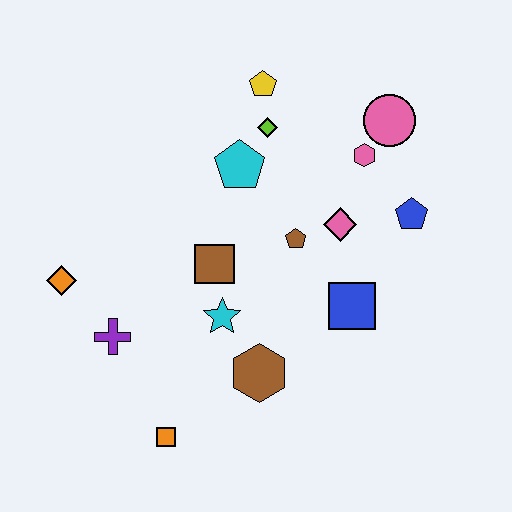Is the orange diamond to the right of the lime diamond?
No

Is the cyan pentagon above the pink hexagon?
No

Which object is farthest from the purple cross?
The pink circle is farthest from the purple cross.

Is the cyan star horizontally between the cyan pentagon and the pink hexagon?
No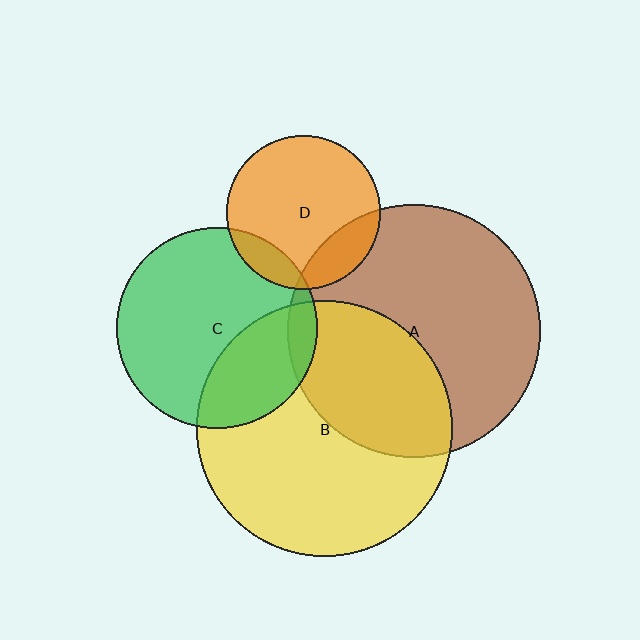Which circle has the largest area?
Circle B (yellow).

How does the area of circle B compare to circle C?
Approximately 1.6 times.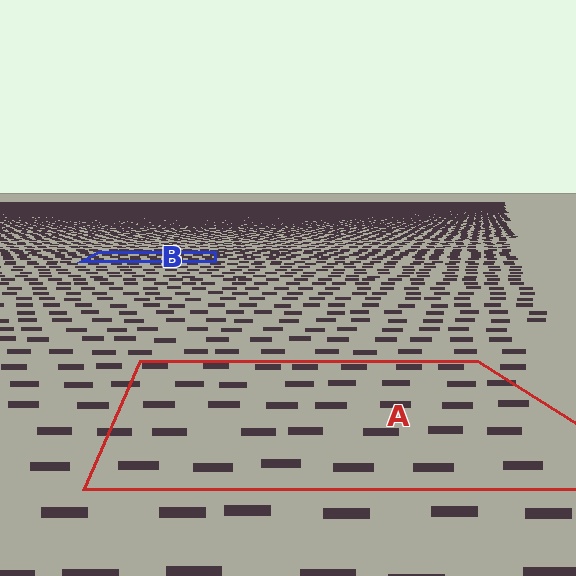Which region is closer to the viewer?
Region A is closer. The texture elements there are larger and more spread out.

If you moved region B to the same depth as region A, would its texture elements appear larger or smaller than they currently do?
They would appear larger. At a closer depth, the same texture elements are projected at a bigger on-screen size.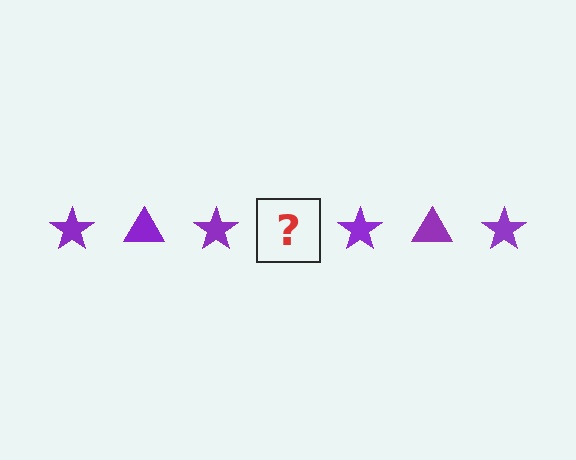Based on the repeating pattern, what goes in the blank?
The blank should be a purple triangle.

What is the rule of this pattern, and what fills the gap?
The rule is that the pattern cycles through star, triangle shapes in purple. The gap should be filled with a purple triangle.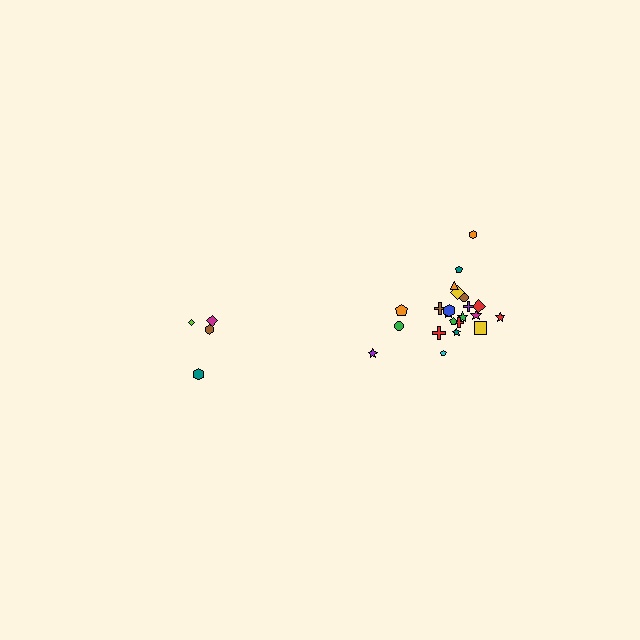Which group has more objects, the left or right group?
The right group.